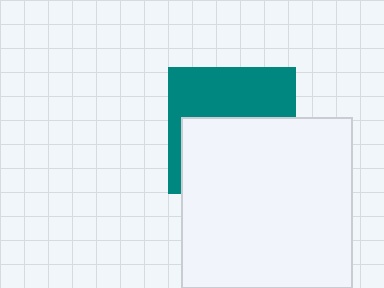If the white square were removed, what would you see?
You would see the complete teal square.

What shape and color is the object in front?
The object in front is a white square.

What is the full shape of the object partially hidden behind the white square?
The partially hidden object is a teal square.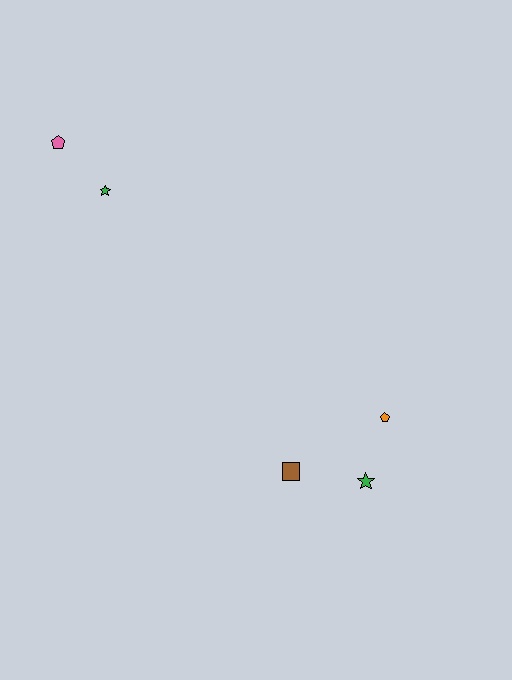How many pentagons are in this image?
There are 2 pentagons.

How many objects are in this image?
There are 5 objects.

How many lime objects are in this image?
There are no lime objects.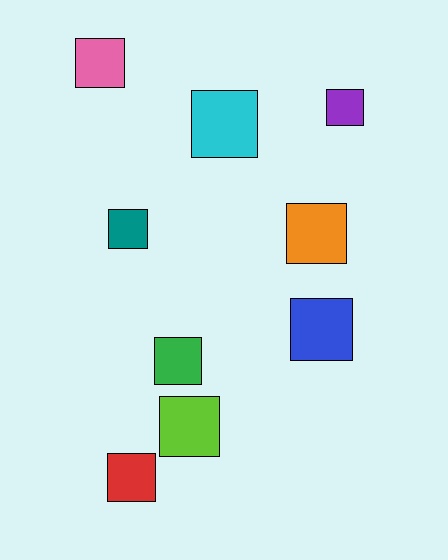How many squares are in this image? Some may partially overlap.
There are 9 squares.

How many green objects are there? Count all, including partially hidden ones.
There is 1 green object.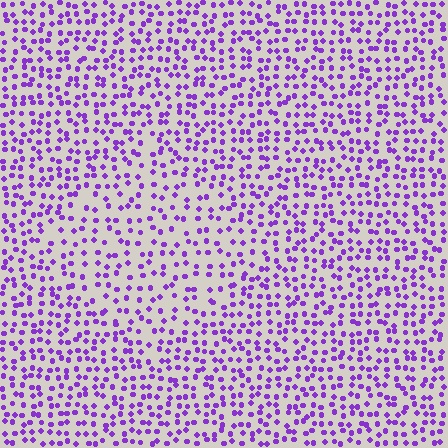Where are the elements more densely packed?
The elements are more densely packed outside the diamond boundary.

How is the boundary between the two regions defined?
The boundary is defined by a change in element density (approximately 1.5x ratio). All elements are the same color, size, and shape.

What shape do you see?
I see a diamond.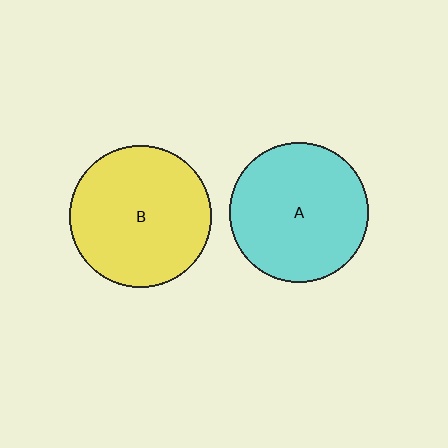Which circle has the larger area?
Circle B (yellow).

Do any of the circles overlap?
No, none of the circles overlap.